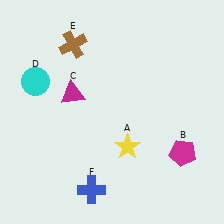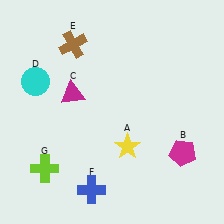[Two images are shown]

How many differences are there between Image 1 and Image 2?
There is 1 difference between the two images.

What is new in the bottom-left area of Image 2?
A lime cross (G) was added in the bottom-left area of Image 2.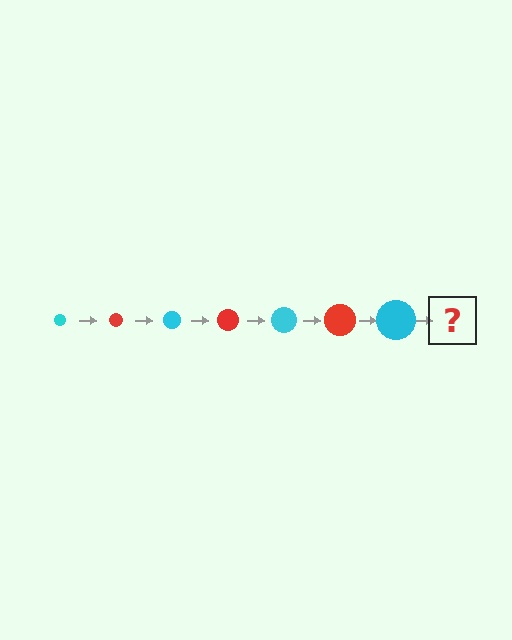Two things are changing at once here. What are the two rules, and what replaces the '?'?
The two rules are that the circle grows larger each step and the color cycles through cyan and red. The '?' should be a red circle, larger than the previous one.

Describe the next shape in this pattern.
It should be a red circle, larger than the previous one.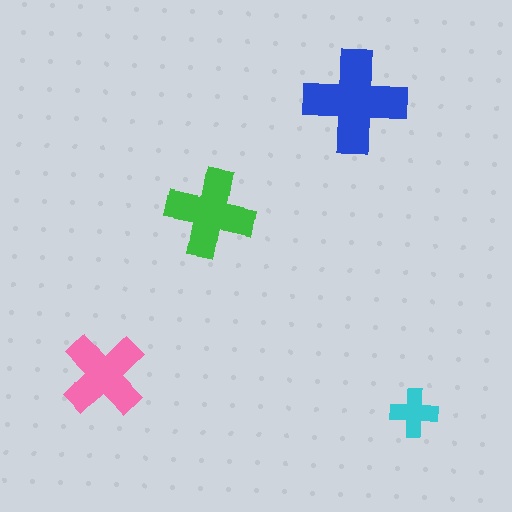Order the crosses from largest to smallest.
the blue one, the green one, the pink one, the cyan one.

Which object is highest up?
The blue cross is topmost.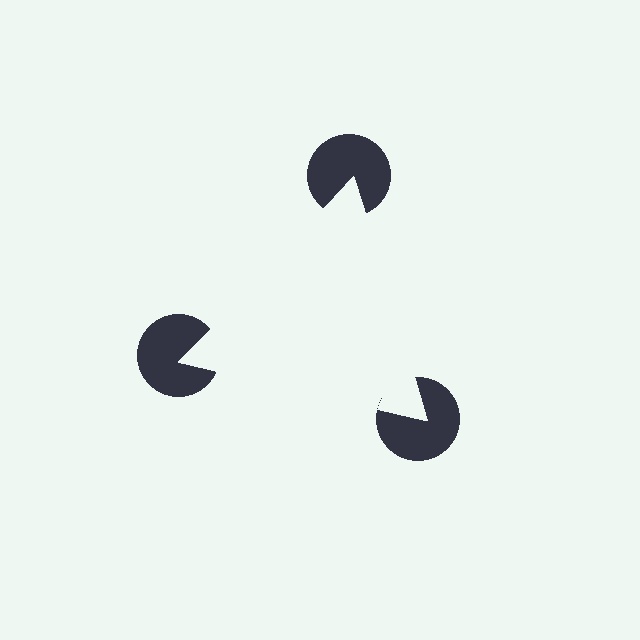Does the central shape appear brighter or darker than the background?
It typically appears slightly brighter than the background, even though no actual brightness change is drawn.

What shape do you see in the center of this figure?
An illusory triangle — its edges are inferred from the aligned wedge cuts in the pac-man discs, not physically drawn.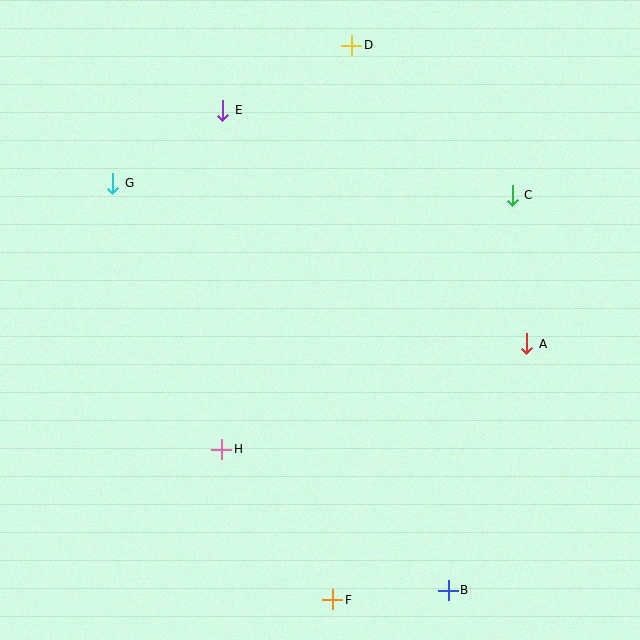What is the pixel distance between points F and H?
The distance between F and H is 187 pixels.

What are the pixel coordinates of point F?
Point F is at (333, 600).